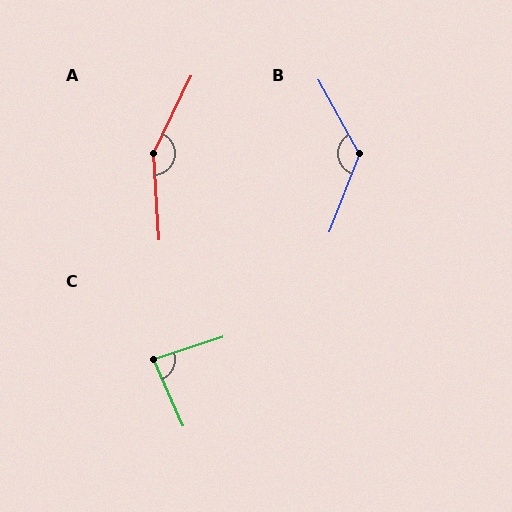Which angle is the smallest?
C, at approximately 84 degrees.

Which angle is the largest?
A, at approximately 150 degrees.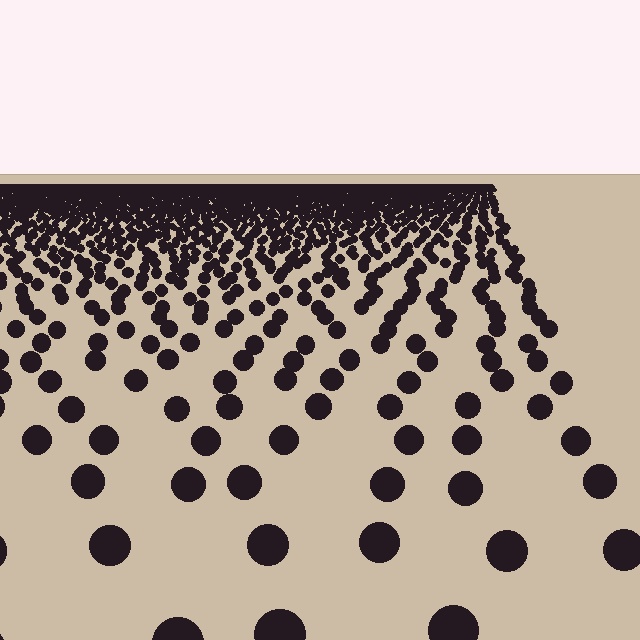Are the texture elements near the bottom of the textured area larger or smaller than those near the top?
Larger. Near the bottom, elements are closer to the viewer and appear at a bigger on-screen size.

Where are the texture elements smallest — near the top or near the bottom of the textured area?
Near the top.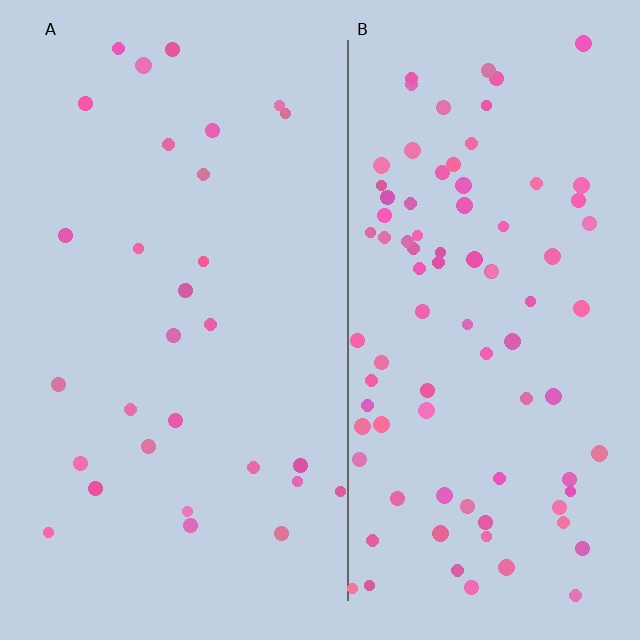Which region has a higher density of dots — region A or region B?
B (the right).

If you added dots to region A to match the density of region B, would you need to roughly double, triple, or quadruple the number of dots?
Approximately triple.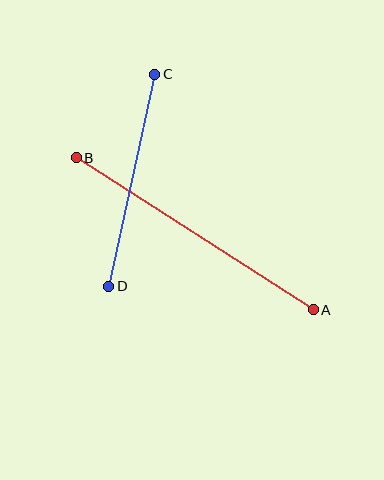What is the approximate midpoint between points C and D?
The midpoint is at approximately (132, 180) pixels.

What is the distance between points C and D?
The distance is approximately 217 pixels.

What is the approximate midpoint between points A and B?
The midpoint is at approximately (195, 234) pixels.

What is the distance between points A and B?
The distance is approximately 281 pixels.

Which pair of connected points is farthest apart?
Points A and B are farthest apart.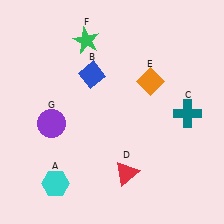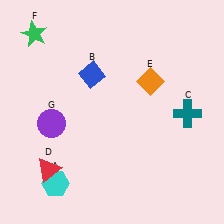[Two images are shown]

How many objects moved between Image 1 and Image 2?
2 objects moved between the two images.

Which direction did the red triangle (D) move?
The red triangle (D) moved left.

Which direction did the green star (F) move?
The green star (F) moved left.